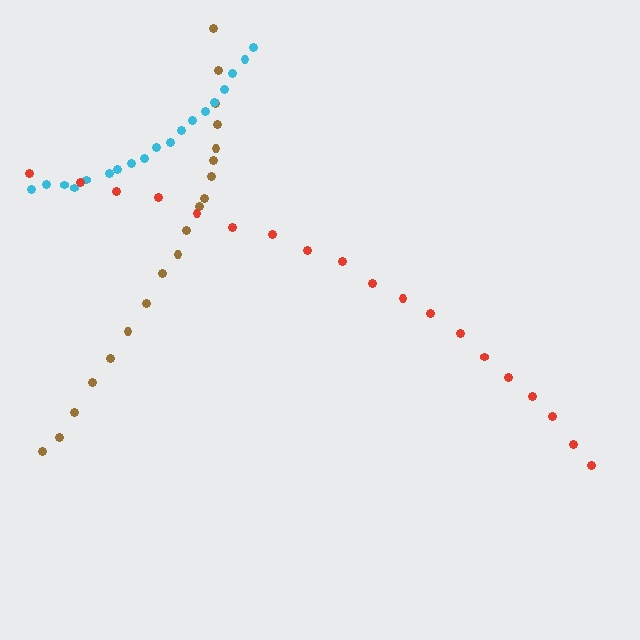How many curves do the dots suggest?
There are 3 distinct paths.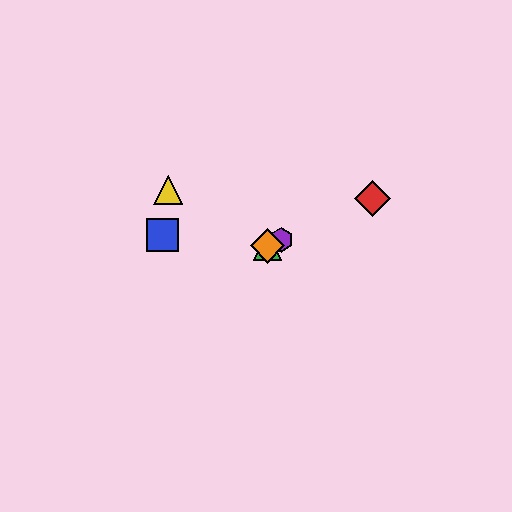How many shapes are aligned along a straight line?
4 shapes (the red diamond, the green triangle, the purple hexagon, the orange diamond) are aligned along a straight line.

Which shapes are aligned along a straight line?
The red diamond, the green triangle, the purple hexagon, the orange diamond are aligned along a straight line.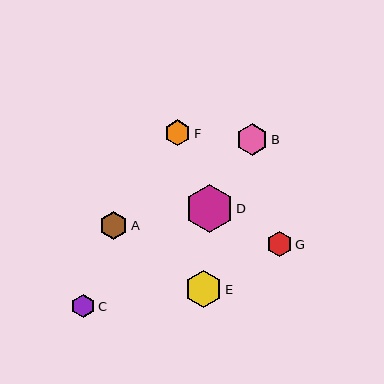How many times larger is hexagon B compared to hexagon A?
Hexagon B is approximately 1.1 times the size of hexagon A.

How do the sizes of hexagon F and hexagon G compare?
Hexagon F and hexagon G are approximately the same size.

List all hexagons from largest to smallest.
From largest to smallest: D, E, B, A, F, G, C.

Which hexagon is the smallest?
Hexagon C is the smallest with a size of approximately 24 pixels.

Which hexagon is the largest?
Hexagon D is the largest with a size of approximately 48 pixels.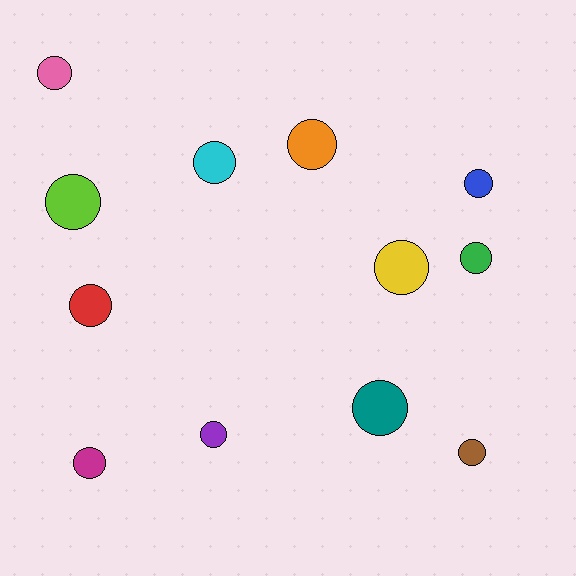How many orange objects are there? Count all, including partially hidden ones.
There is 1 orange object.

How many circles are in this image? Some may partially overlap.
There are 12 circles.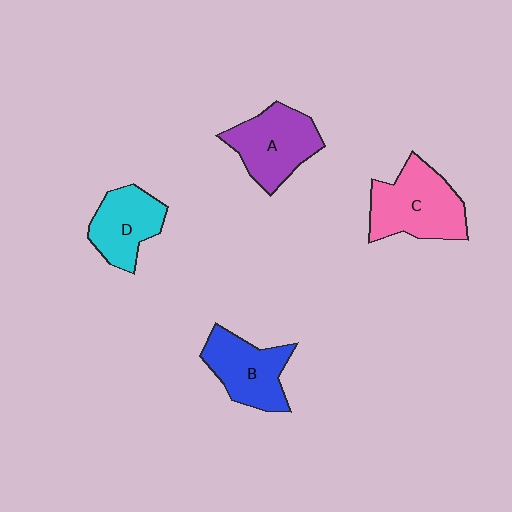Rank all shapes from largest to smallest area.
From largest to smallest: C (pink), A (purple), B (blue), D (cyan).